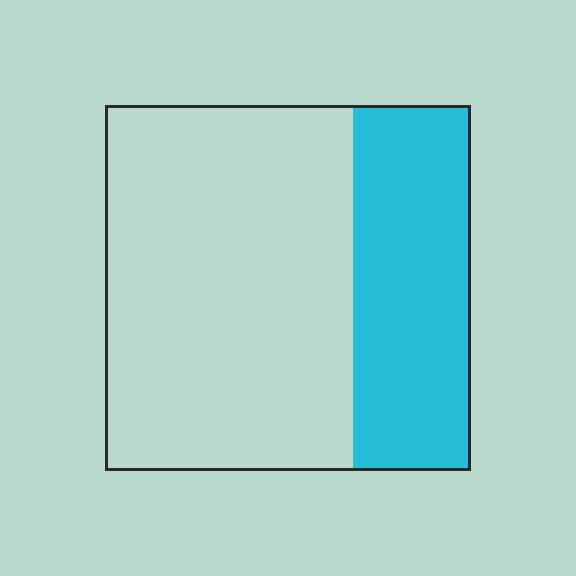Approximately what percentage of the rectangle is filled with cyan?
Approximately 30%.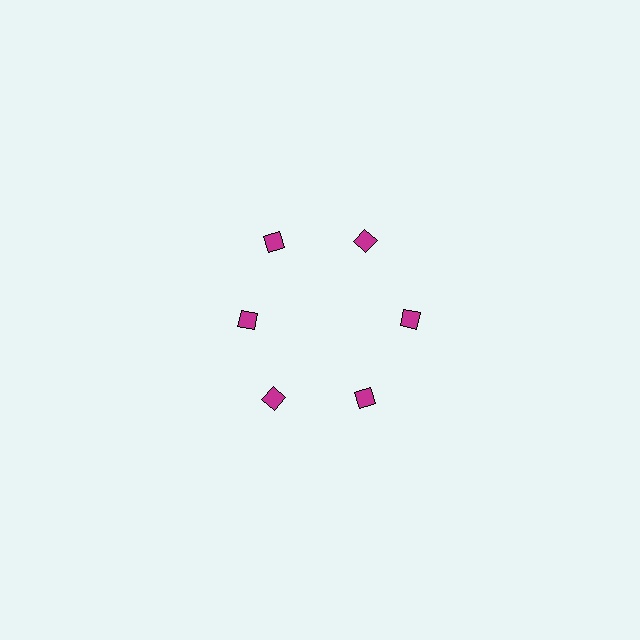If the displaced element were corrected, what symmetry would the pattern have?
It would have 6-fold rotational symmetry — the pattern would map onto itself every 60 degrees.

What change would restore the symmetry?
The symmetry would be restored by moving it outward, back onto the ring so that all 6 diamonds sit at equal angles and equal distance from the center.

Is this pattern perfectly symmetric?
No. The 6 magenta diamonds are arranged in a ring, but one element near the 9 o'clock position is pulled inward toward the center, breaking the 6-fold rotational symmetry.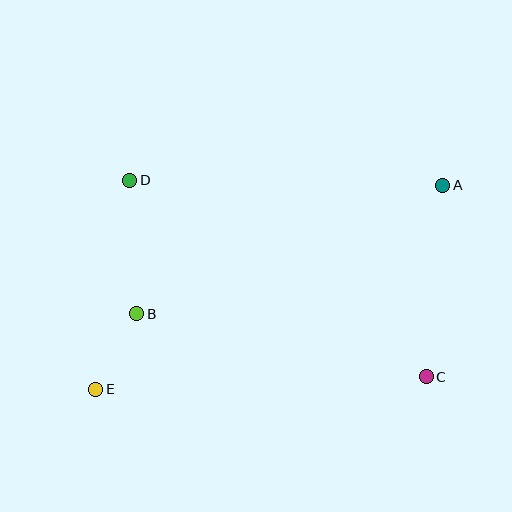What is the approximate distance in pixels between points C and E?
The distance between C and E is approximately 331 pixels.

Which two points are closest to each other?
Points B and E are closest to each other.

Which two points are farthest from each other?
Points A and E are farthest from each other.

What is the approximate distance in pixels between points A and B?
The distance between A and B is approximately 332 pixels.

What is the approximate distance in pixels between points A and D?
The distance between A and D is approximately 313 pixels.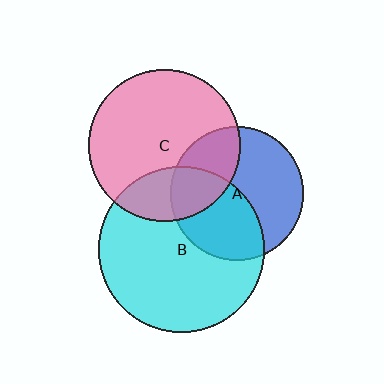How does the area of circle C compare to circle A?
Approximately 1.3 times.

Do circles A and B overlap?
Yes.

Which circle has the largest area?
Circle B (cyan).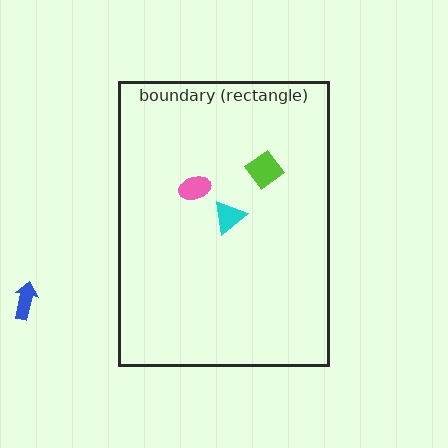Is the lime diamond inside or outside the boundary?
Inside.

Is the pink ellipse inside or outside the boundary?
Inside.